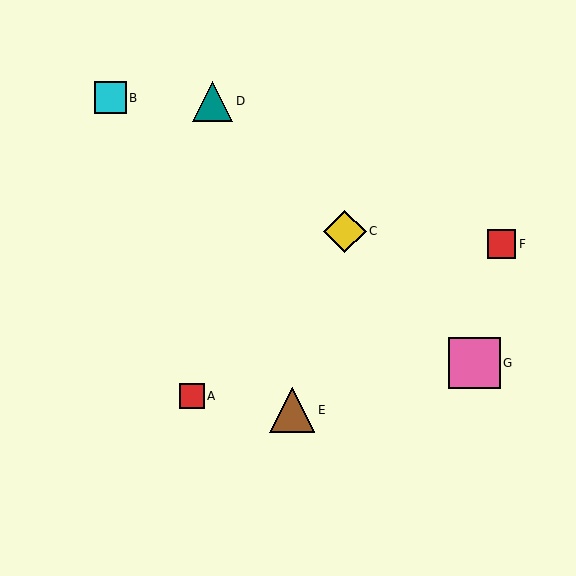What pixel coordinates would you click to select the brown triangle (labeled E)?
Click at (292, 410) to select the brown triangle E.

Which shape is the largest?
The pink square (labeled G) is the largest.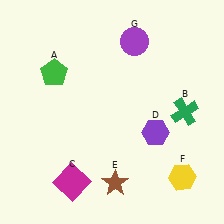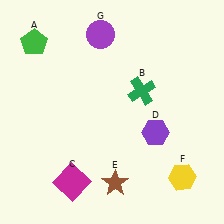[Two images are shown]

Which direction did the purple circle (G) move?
The purple circle (G) moved left.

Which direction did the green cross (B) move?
The green cross (B) moved left.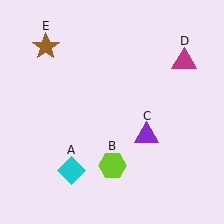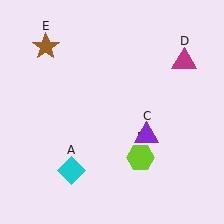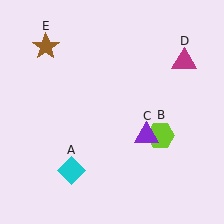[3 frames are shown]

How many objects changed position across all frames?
1 object changed position: lime hexagon (object B).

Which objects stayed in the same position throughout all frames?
Cyan diamond (object A) and purple triangle (object C) and magenta triangle (object D) and brown star (object E) remained stationary.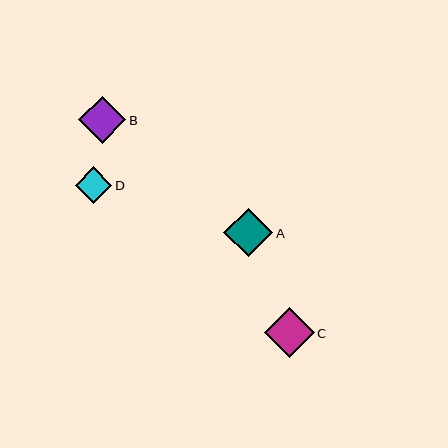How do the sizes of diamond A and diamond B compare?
Diamond A and diamond B are approximately the same size.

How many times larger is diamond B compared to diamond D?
Diamond B is approximately 1.3 times the size of diamond D.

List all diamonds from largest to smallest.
From largest to smallest: C, A, B, D.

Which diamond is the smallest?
Diamond D is the smallest with a size of approximately 37 pixels.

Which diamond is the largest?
Diamond C is the largest with a size of approximately 49 pixels.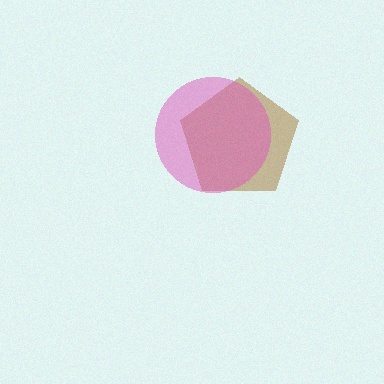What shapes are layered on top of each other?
The layered shapes are: a brown pentagon, a pink circle.